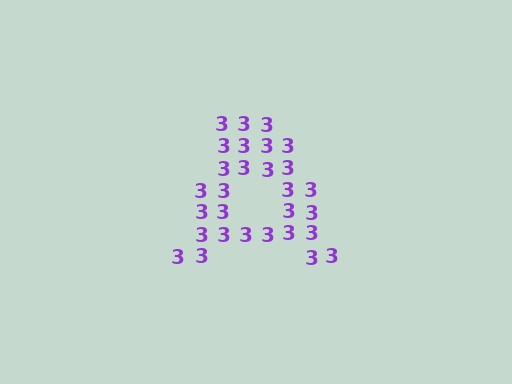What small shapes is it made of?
It is made of small digit 3's.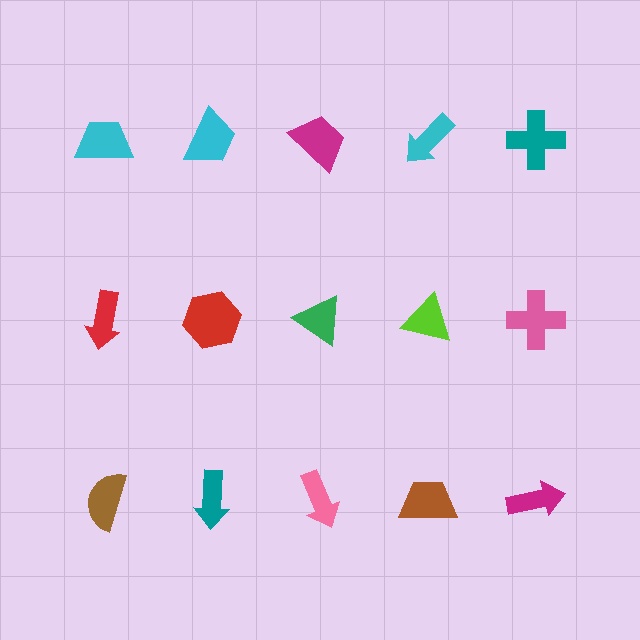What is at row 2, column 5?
A pink cross.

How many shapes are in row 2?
5 shapes.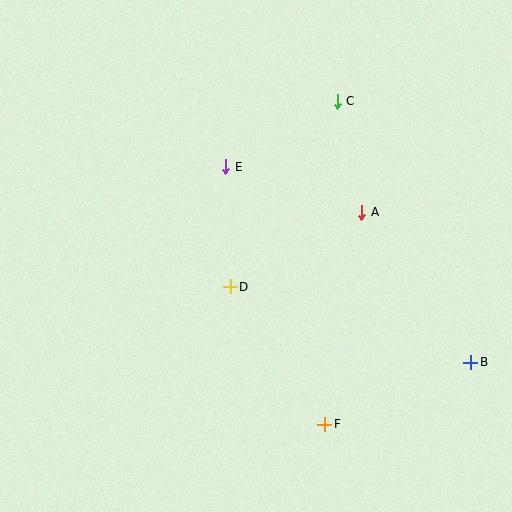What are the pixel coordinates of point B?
Point B is at (471, 362).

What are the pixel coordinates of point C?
Point C is at (337, 102).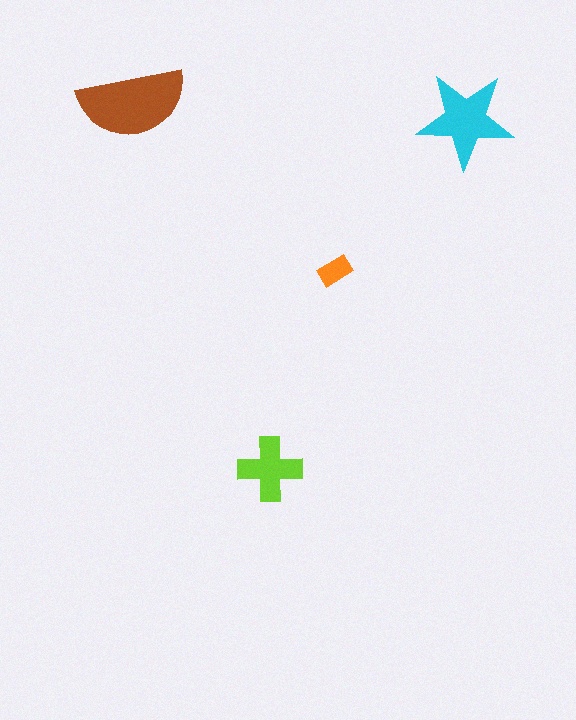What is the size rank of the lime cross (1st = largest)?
3rd.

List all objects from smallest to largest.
The orange rectangle, the lime cross, the cyan star, the brown semicircle.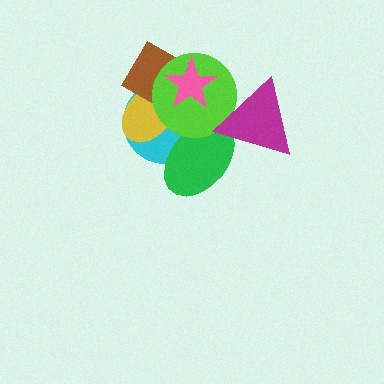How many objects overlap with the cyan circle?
5 objects overlap with the cyan circle.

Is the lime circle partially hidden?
Yes, it is partially covered by another shape.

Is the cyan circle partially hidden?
Yes, it is partially covered by another shape.